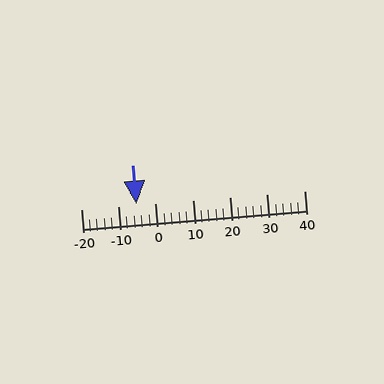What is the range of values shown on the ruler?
The ruler shows values from -20 to 40.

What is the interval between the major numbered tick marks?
The major tick marks are spaced 10 units apart.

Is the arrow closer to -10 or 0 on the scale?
The arrow is closer to -10.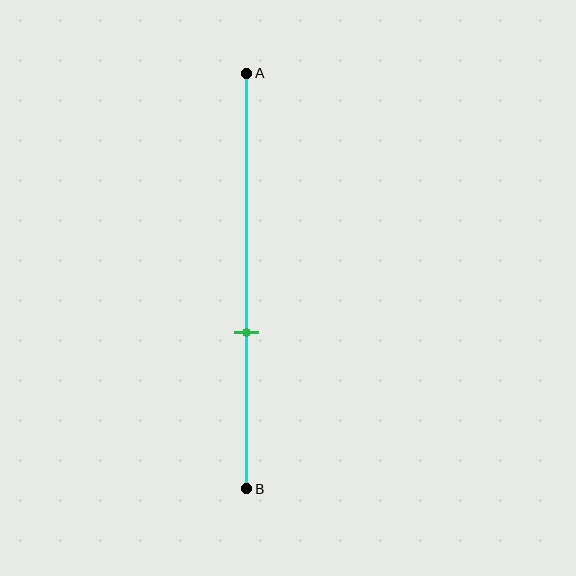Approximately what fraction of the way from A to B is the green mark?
The green mark is approximately 60% of the way from A to B.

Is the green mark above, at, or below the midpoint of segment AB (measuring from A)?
The green mark is below the midpoint of segment AB.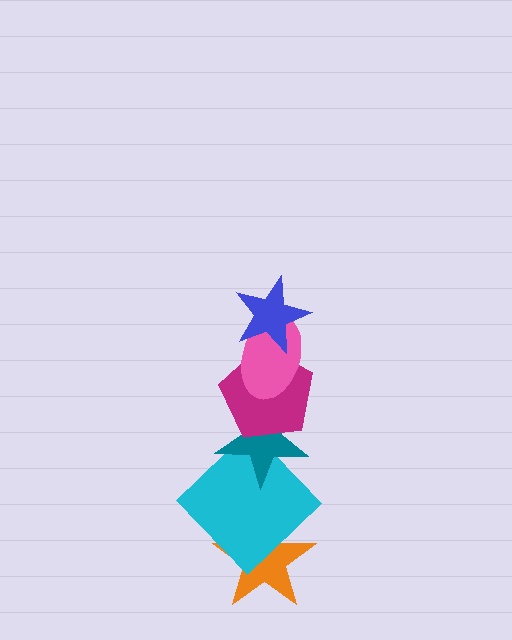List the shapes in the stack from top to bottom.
From top to bottom: the blue star, the pink ellipse, the magenta pentagon, the teal star, the cyan diamond, the orange star.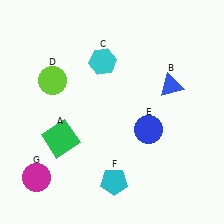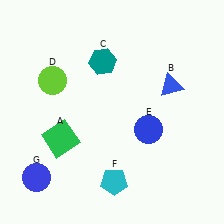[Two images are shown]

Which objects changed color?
C changed from cyan to teal. G changed from magenta to blue.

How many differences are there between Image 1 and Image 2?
There are 2 differences between the two images.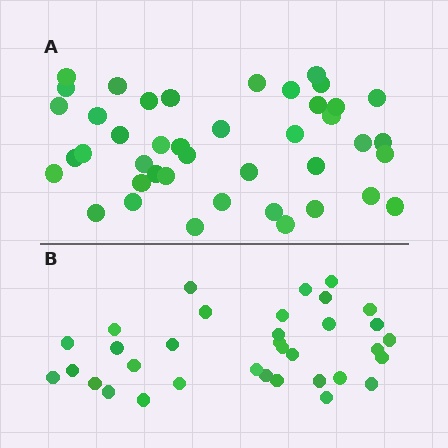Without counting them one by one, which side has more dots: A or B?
Region A (the top region) has more dots.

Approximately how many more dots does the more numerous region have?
Region A has roughly 8 or so more dots than region B.